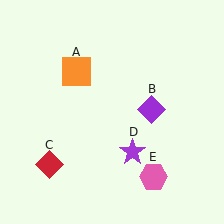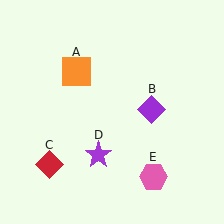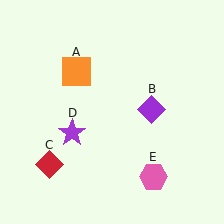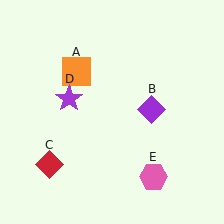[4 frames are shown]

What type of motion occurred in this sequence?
The purple star (object D) rotated clockwise around the center of the scene.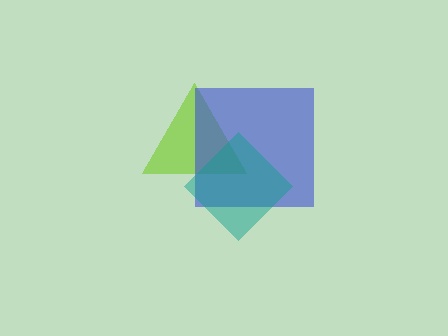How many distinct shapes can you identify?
There are 3 distinct shapes: a lime triangle, a blue square, a teal diamond.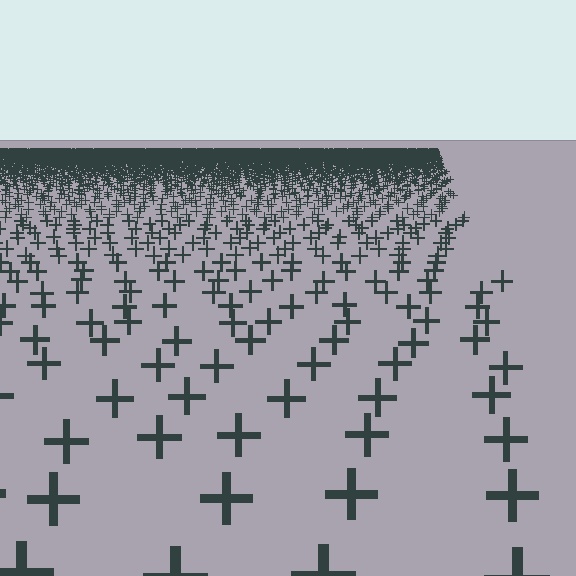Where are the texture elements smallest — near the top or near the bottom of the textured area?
Near the top.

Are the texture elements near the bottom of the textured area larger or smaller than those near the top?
Larger. Near the bottom, elements are closer to the viewer and appear at a bigger on-screen size.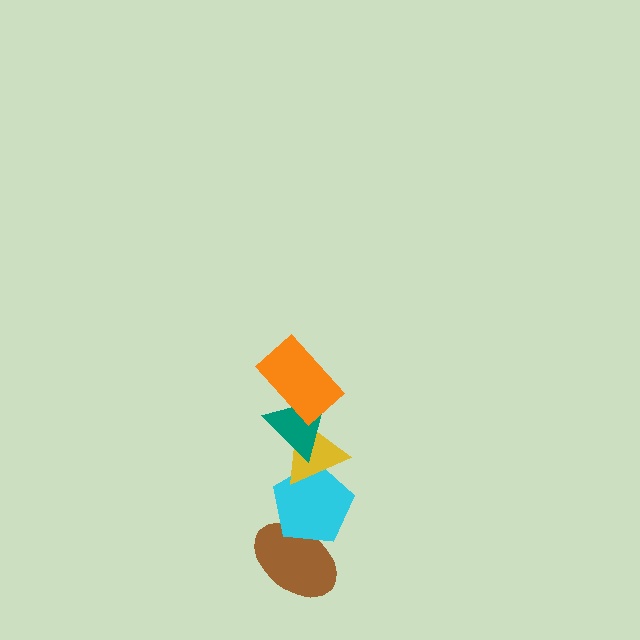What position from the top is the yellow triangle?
The yellow triangle is 3rd from the top.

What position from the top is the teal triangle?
The teal triangle is 2nd from the top.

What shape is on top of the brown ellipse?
The cyan pentagon is on top of the brown ellipse.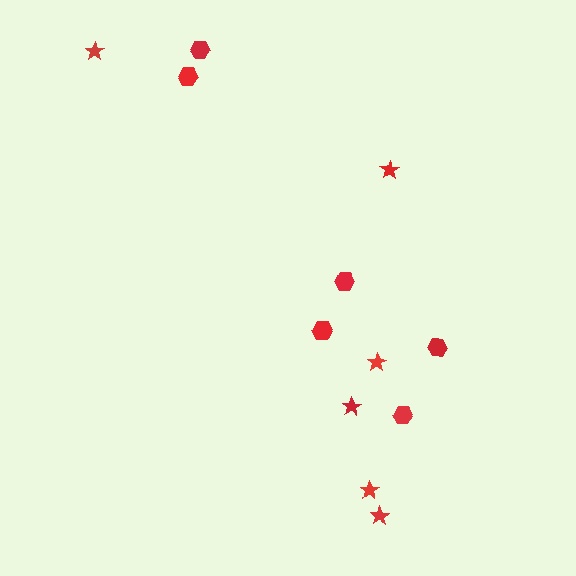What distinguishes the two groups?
There are 2 groups: one group of hexagons (6) and one group of stars (6).